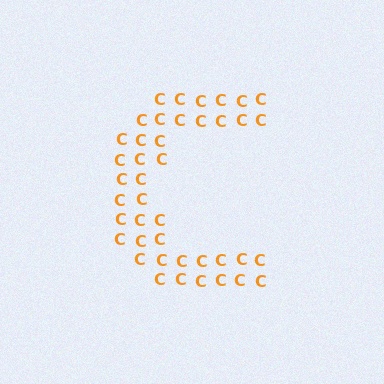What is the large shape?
The large shape is the letter C.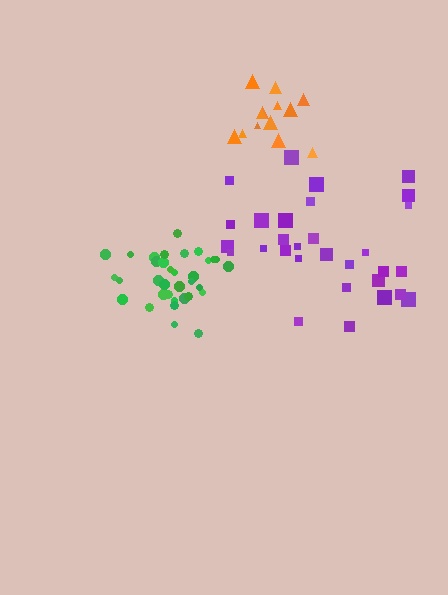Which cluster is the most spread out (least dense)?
Purple.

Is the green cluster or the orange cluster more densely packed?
Green.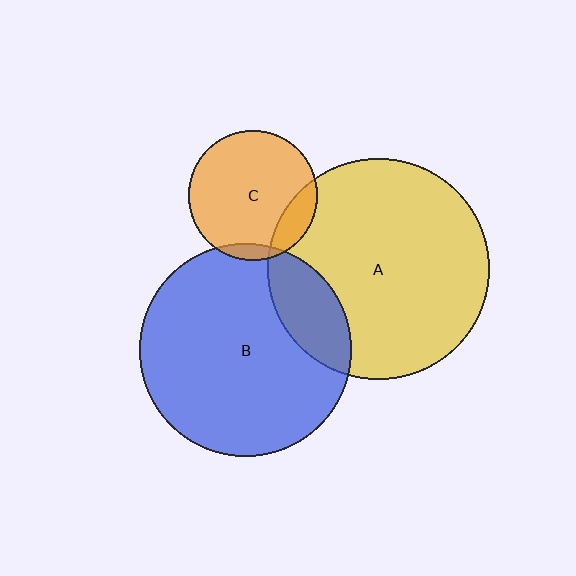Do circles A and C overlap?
Yes.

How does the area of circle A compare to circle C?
Approximately 2.9 times.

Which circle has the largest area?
Circle A (yellow).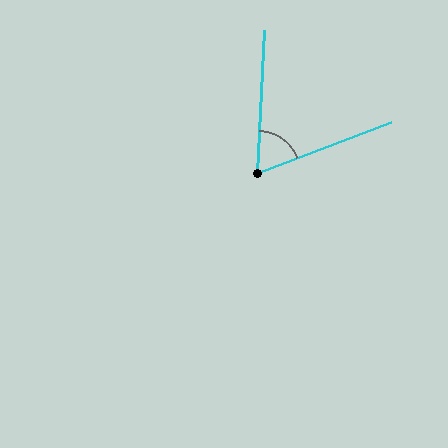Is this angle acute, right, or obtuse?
It is acute.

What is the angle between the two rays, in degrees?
Approximately 67 degrees.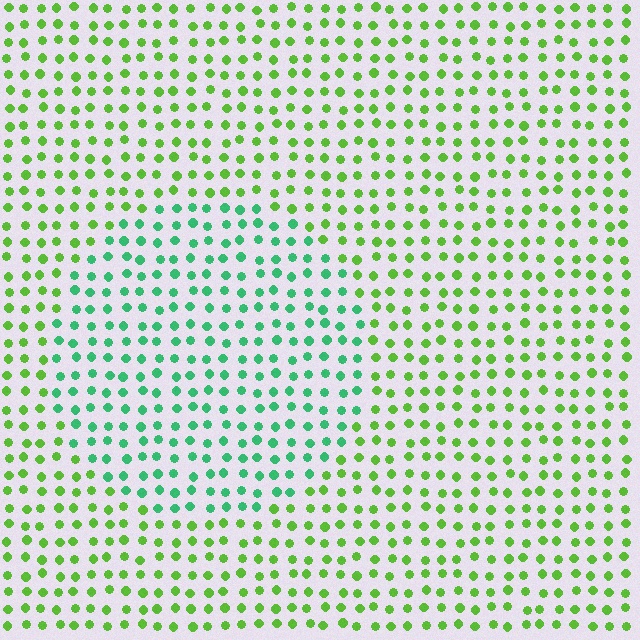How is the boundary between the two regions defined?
The boundary is defined purely by a slight shift in hue (about 43 degrees). Spacing, size, and orientation are identical on both sides.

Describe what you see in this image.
The image is filled with small lime elements in a uniform arrangement. A circle-shaped region is visible where the elements are tinted to a slightly different hue, forming a subtle color boundary.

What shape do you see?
I see a circle.